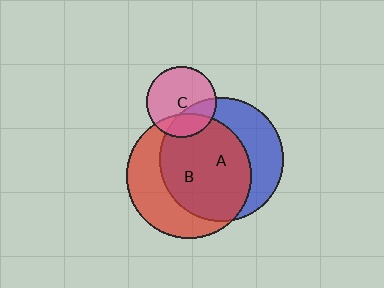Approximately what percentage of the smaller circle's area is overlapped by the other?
Approximately 30%.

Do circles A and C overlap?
Yes.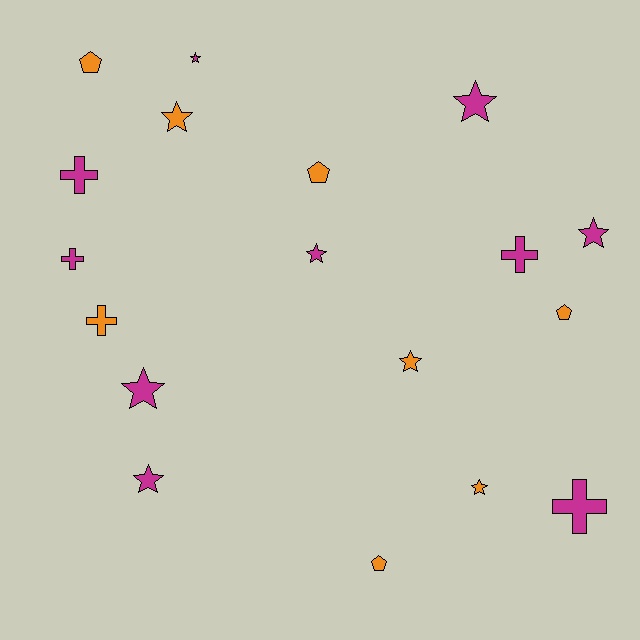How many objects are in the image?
There are 18 objects.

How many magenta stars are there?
There are 6 magenta stars.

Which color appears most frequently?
Magenta, with 10 objects.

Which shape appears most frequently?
Star, with 9 objects.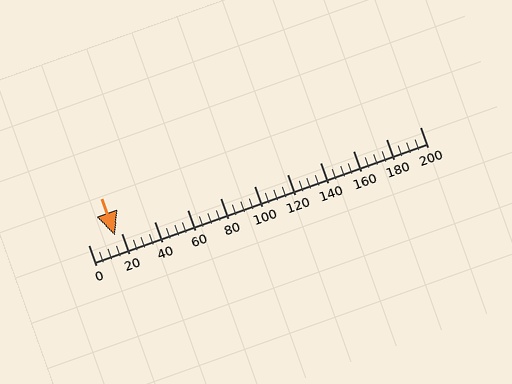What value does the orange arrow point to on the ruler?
The orange arrow points to approximately 16.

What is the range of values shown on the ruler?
The ruler shows values from 0 to 200.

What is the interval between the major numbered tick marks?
The major tick marks are spaced 20 units apart.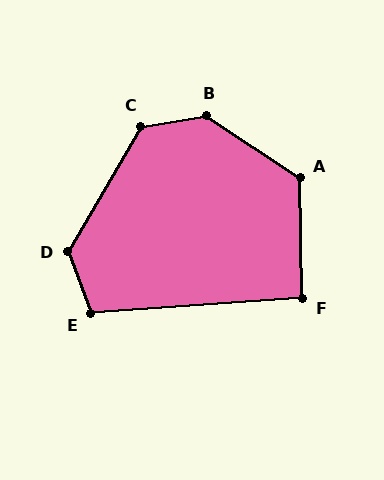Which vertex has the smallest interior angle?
F, at approximately 93 degrees.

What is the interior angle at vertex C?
Approximately 129 degrees (obtuse).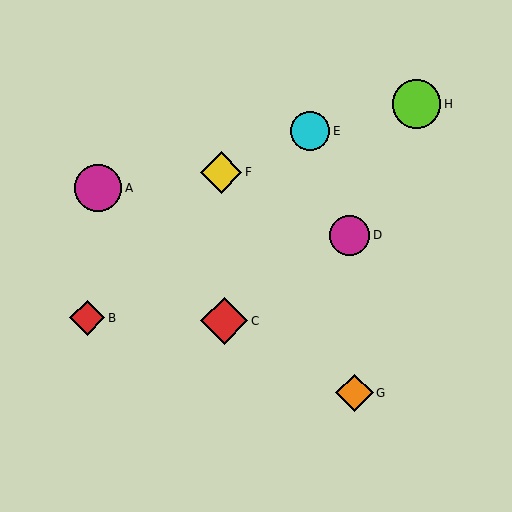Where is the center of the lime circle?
The center of the lime circle is at (416, 104).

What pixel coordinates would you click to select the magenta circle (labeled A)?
Click at (98, 188) to select the magenta circle A.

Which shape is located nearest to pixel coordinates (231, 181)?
The yellow diamond (labeled F) at (221, 172) is nearest to that location.